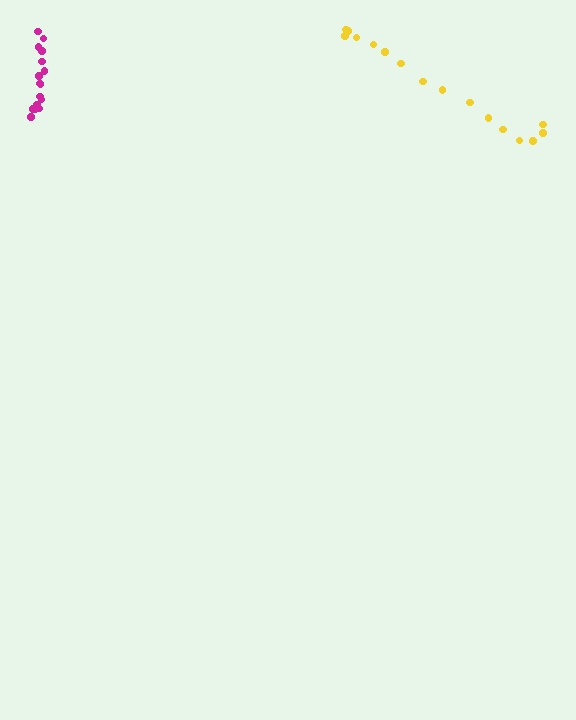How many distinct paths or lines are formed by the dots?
There are 2 distinct paths.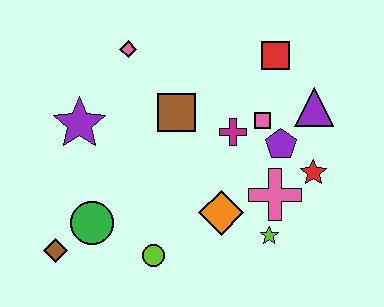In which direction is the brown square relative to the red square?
The brown square is to the left of the red square.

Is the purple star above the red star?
Yes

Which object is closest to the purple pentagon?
The pink square is closest to the purple pentagon.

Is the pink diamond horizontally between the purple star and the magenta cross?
Yes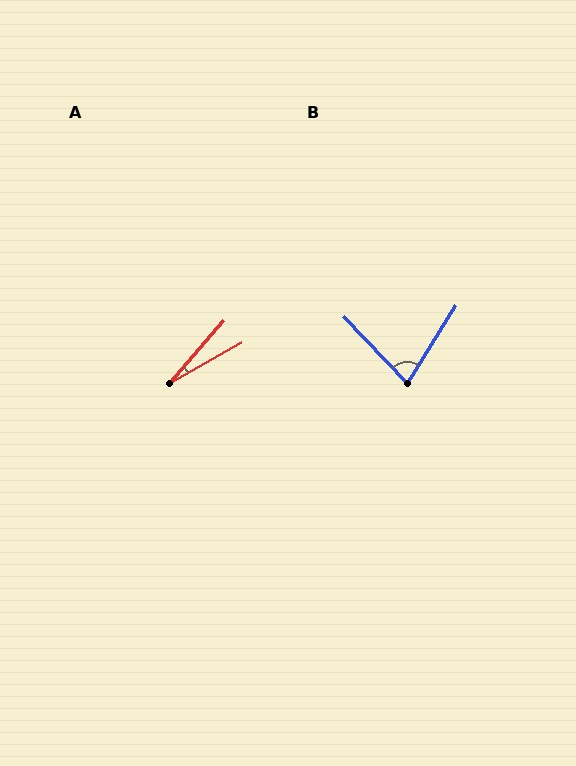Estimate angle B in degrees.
Approximately 76 degrees.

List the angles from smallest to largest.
A (20°), B (76°).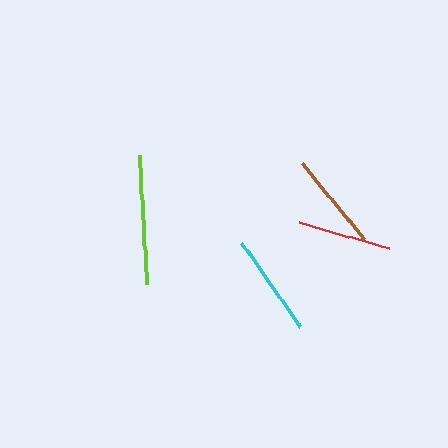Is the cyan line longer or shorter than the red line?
The cyan line is longer than the red line.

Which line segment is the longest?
The lime line is the longest at approximately 129 pixels.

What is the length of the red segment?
The red segment is approximately 93 pixels long.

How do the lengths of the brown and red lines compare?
The brown and red lines are approximately the same length.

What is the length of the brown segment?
The brown segment is approximately 98 pixels long.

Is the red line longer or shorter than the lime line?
The lime line is longer than the red line.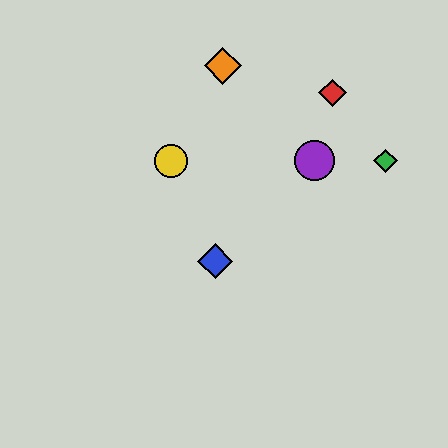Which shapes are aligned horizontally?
The green diamond, the yellow circle, the purple circle are aligned horizontally.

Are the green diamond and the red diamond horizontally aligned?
No, the green diamond is at y≈161 and the red diamond is at y≈93.